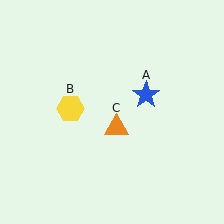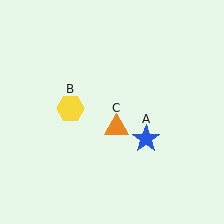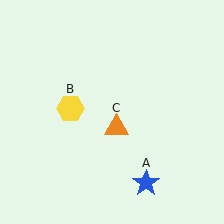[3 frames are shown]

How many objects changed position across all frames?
1 object changed position: blue star (object A).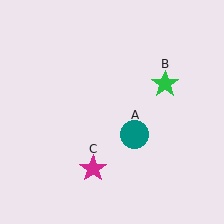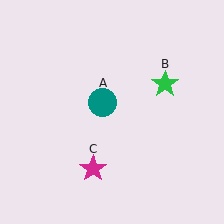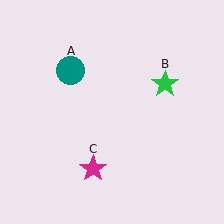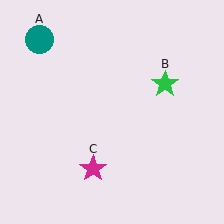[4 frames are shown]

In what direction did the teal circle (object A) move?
The teal circle (object A) moved up and to the left.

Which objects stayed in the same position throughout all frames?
Green star (object B) and magenta star (object C) remained stationary.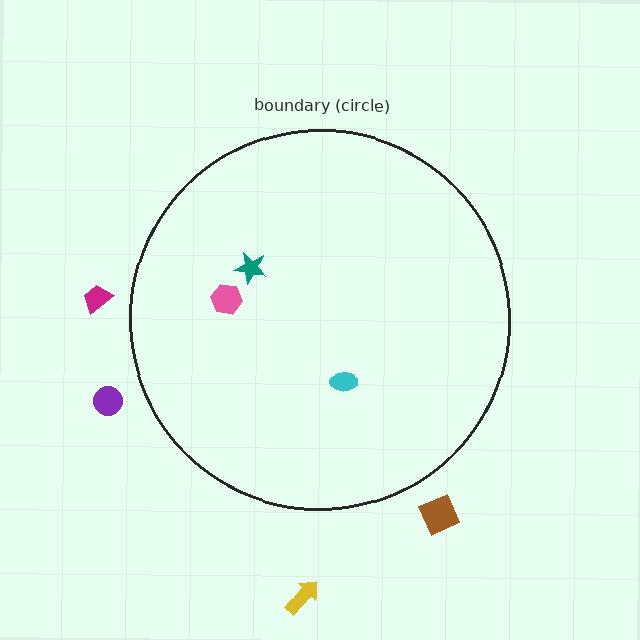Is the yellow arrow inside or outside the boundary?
Outside.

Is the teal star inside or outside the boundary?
Inside.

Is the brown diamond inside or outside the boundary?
Outside.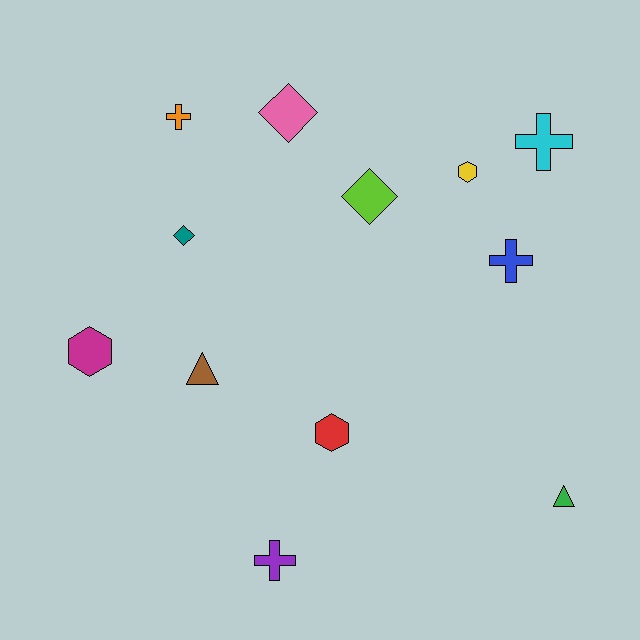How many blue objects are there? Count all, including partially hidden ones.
There is 1 blue object.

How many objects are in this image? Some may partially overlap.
There are 12 objects.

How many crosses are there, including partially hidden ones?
There are 4 crosses.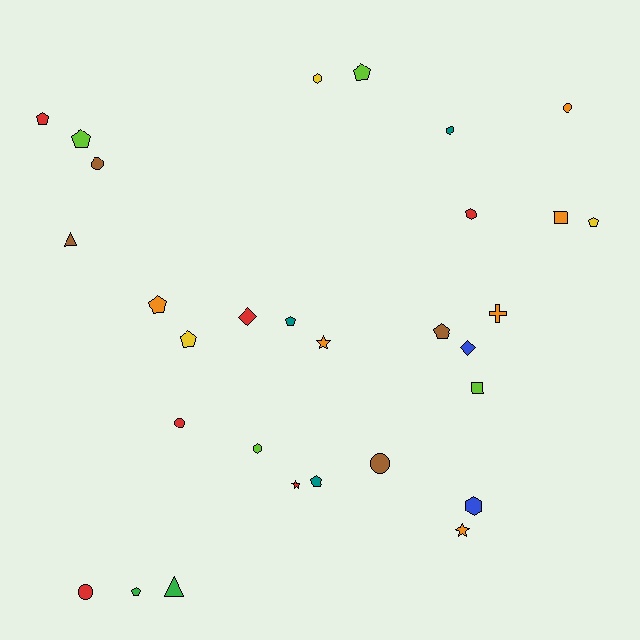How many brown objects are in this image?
There are 4 brown objects.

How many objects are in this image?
There are 30 objects.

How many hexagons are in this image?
There are 5 hexagons.